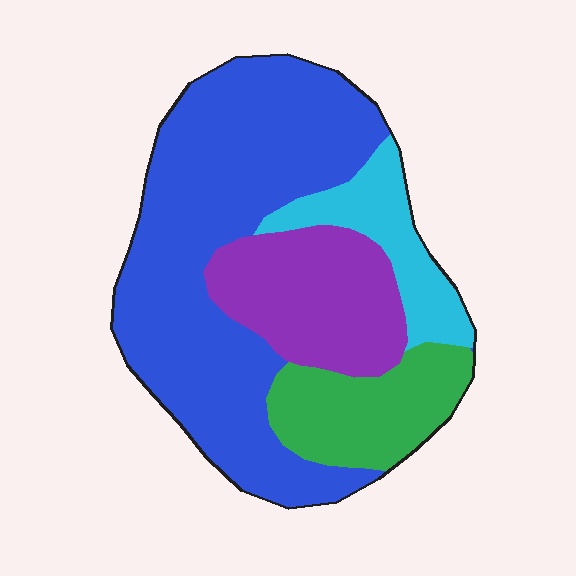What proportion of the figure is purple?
Purple covers around 20% of the figure.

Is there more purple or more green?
Purple.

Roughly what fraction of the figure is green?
Green takes up about one sixth (1/6) of the figure.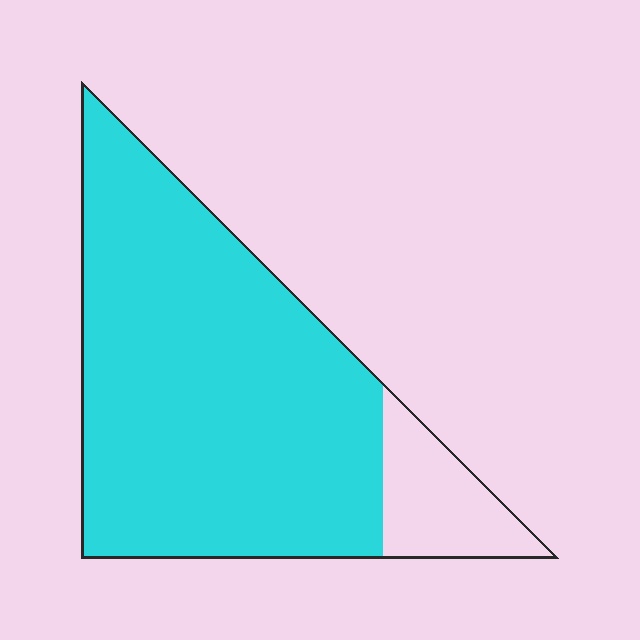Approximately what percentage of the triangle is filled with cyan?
Approximately 85%.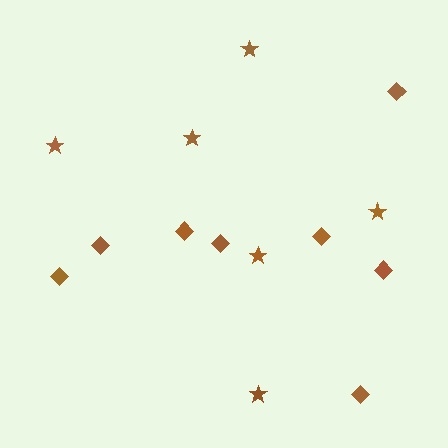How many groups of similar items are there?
There are 2 groups: one group of diamonds (8) and one group of stars (6).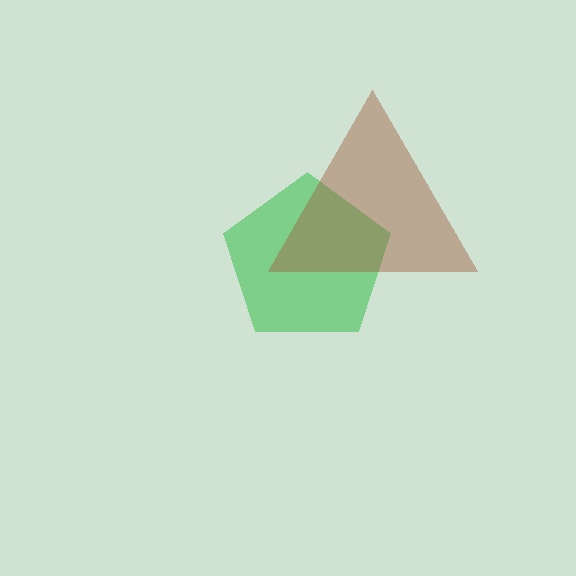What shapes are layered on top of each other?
The layered shapes are: a green pentagon, a brown triangle.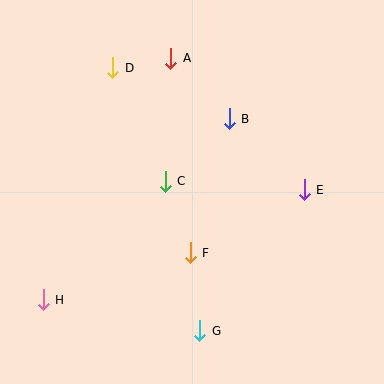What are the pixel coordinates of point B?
Point B is at (229, 119).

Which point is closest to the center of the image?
Point C at (165, 181) is closest to the center.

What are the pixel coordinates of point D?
Point D is at (113, 68).